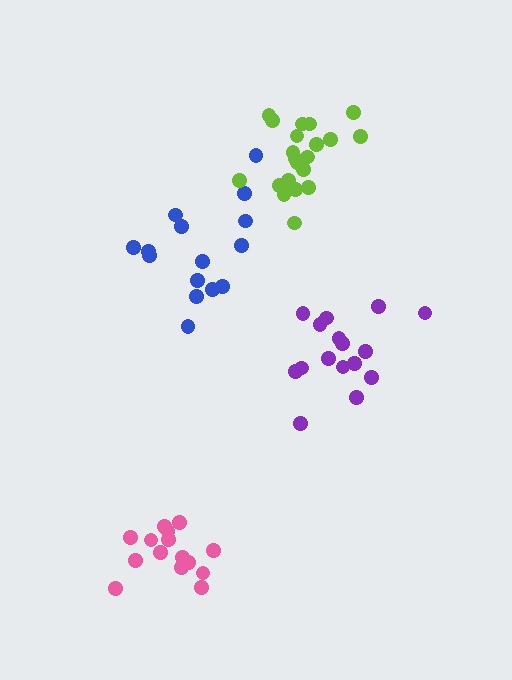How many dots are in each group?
Group 1: 15 dots, Group 2: 15 dots, Group 3: 21 dots, Group 4: 16 dots (67 total).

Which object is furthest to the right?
The purple cluster is rightmost.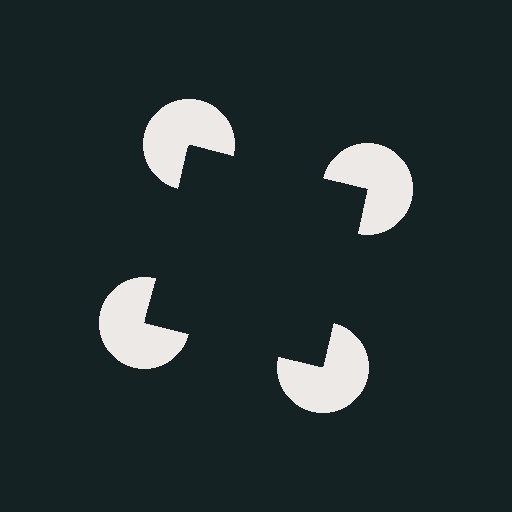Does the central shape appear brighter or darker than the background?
It typically appears slightly darker than the background, even though no actual brightness change is drawn.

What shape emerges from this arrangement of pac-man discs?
An illusory square — its edges are inferred from the aligned wedge cuts in the pac-man discs, not physically drawn.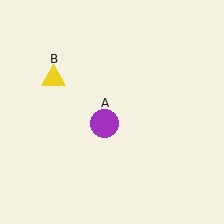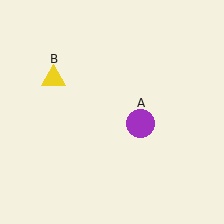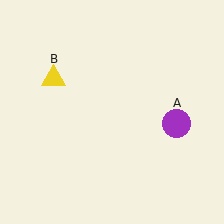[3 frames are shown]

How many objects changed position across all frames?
1 object changed position: purple circle (object A).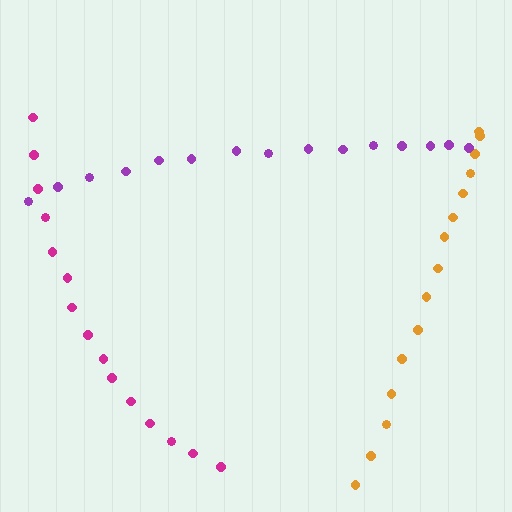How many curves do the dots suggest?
There are 3 distinct paths.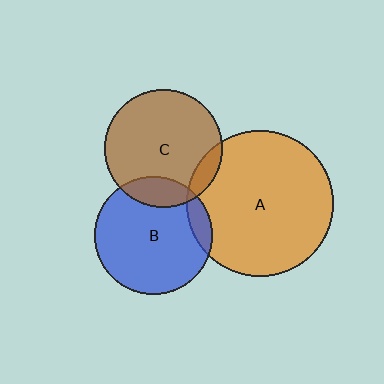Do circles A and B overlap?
Yes.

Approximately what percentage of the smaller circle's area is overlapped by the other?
Approximately 10%.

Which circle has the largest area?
Circle A (orange).